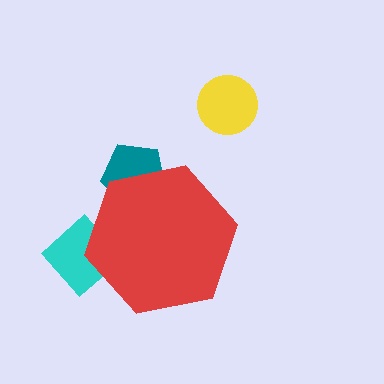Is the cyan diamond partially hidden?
Yes, the cyan diamond is partially hidden behind the red hexagon.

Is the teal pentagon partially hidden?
Yes, the teal pentagon is partially hidden behind the red hexagon.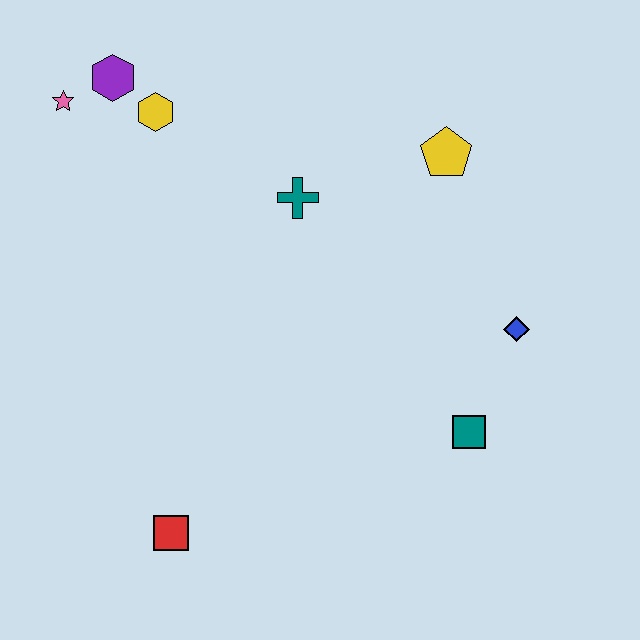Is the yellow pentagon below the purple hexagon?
Yes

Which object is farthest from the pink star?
The teal square is farthest from the pink star.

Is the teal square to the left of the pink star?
No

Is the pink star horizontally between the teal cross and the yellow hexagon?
No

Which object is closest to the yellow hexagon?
The purple hexagon is closest to the yellow hexagon.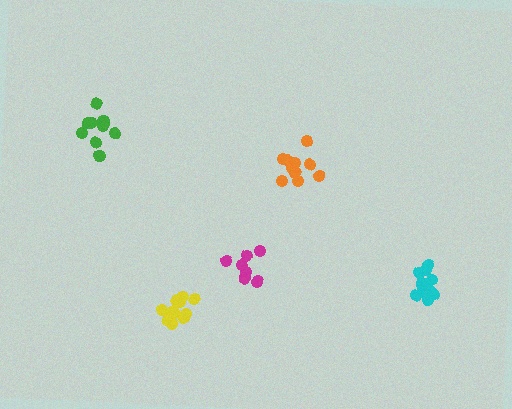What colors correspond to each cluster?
The clusters are colored: orange, magenta, green, cyan, yellow.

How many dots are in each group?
Group 1: 10 dots, Group 2: 7 dots, Group 3: 10 dots, Group 4: 12 dots, Group 5: 12 dots (51 total).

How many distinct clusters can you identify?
There are 5 distinct clusters.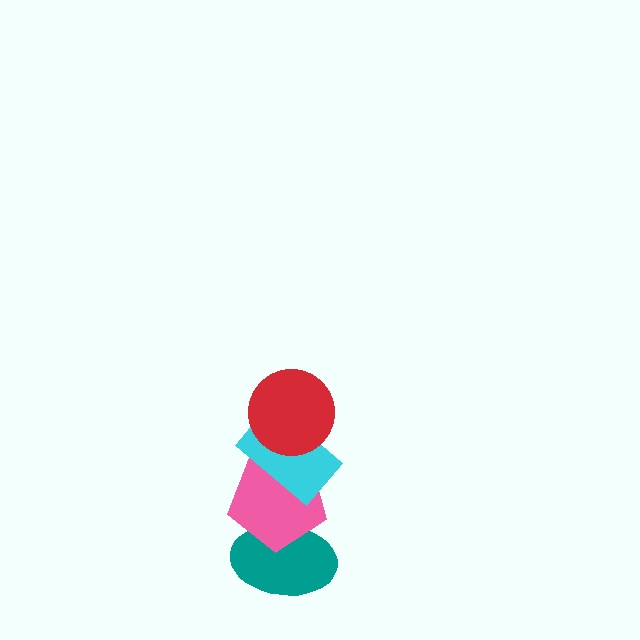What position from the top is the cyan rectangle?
The cyan rectangle is 2nd from the top.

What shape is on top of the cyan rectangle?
The red circle is on top of the cyan rectangle.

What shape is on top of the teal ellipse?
The pink pentagon is on top of the teal ellipse.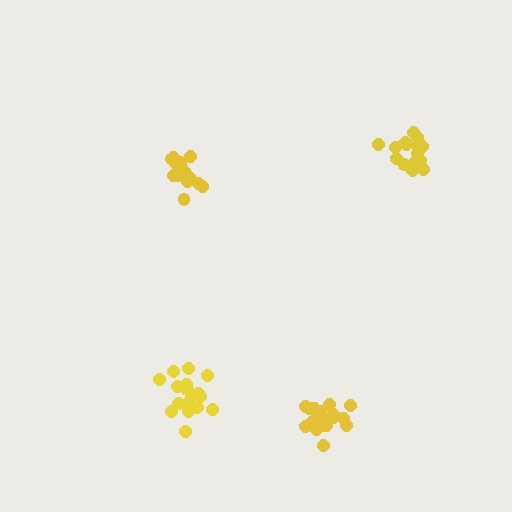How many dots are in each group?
Group 1: 19 dots, Group 2: 20 dots, Group 3: 16 dots, Group 4: 15 dots (70 total).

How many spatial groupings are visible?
There are 4 spatial groupings.